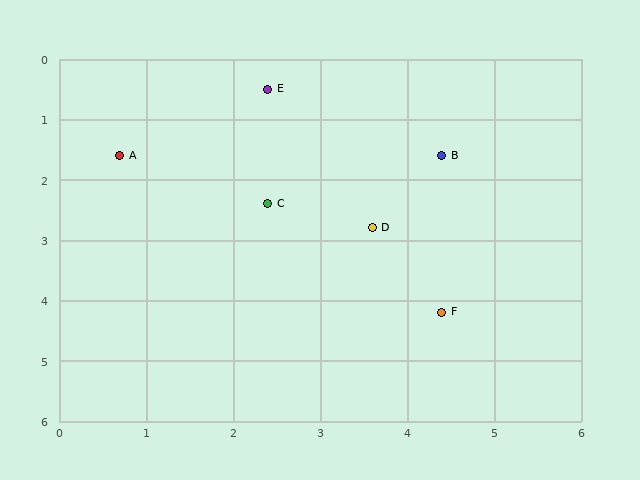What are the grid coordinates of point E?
Point E is at approximately (2.4, 0.5).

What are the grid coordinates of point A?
Point A is at approximately (0.7, 1.6).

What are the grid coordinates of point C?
Point C is at approximately (2.4, 2.4).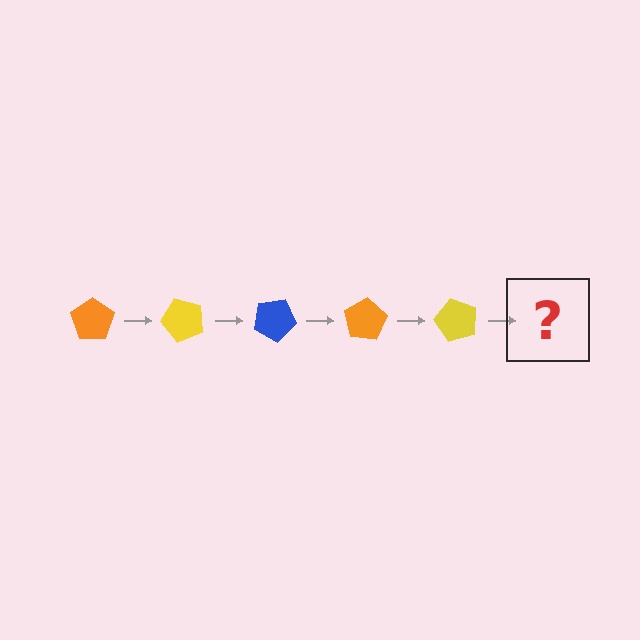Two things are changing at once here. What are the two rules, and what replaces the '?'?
The two rules are that it rotates 50 degrees each step and the color cycles through orange, yellow, and blue. The '?' should be a blue pentagon, rotated 250 degrees from the start.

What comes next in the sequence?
The next element should be a blue pentagon, rotated 250 degrees from the start.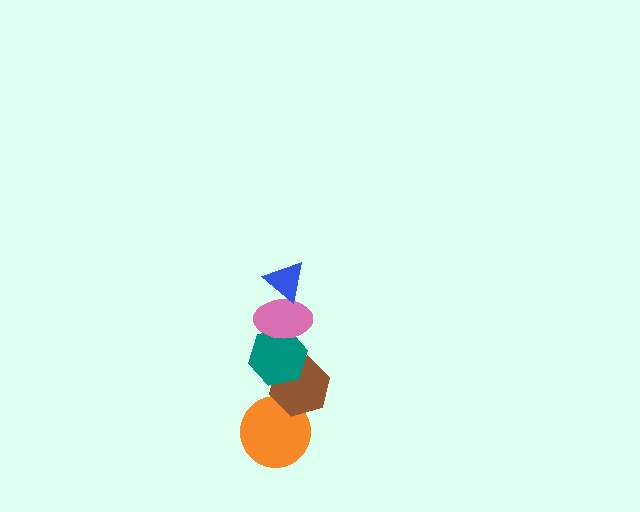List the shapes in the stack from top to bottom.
From top to bottom: the blue triangle, the pink ellipse, the teal hexagon, the brown hexagon, the orange circle.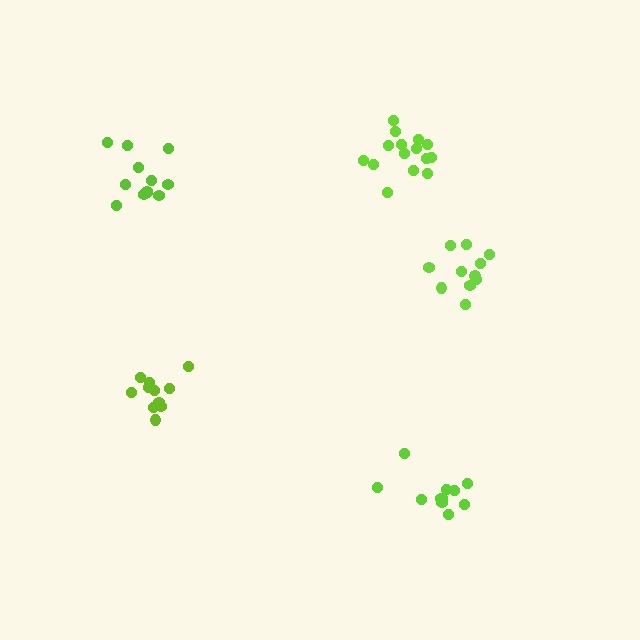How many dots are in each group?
Group 1: 11 dots, Group 2: 15 dots, Group 3: 12 dots, Group 4: 11 dots, Group 5: 11 dots (60 total).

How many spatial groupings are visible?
There are 5 spatial groupings.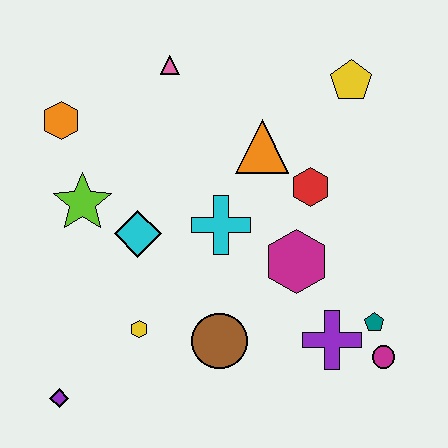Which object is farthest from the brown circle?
The yellow pentagon is farthest from the brown circle.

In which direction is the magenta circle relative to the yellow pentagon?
The magenta circle is below the yellow pentagon.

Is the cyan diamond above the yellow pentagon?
No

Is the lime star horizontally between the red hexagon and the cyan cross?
No